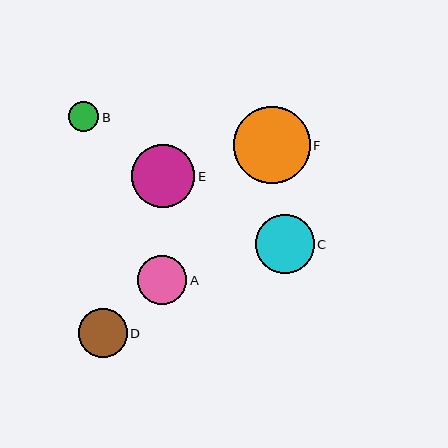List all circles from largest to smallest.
From largest to smallest: F, E, C, D, A, B.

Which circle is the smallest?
Circle B is the smallest with a size of approximately 31 pixels.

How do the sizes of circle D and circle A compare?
Circle D and circle A are approximately the same size.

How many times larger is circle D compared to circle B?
Circle D is approximately 1.6 times the size of circle B.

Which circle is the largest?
Circle F is the largest with a size of approximately 77 pixels.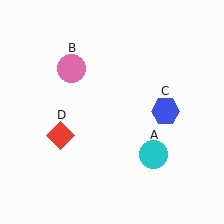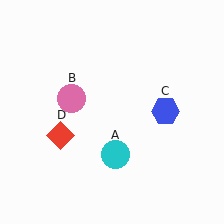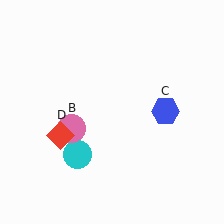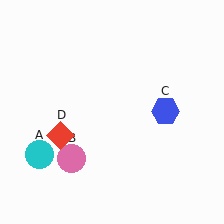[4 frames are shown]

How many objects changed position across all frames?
2 objects changed position: cyan circle (object A), pink circle (object B).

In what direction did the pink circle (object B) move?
The pink circle (object B) moved down.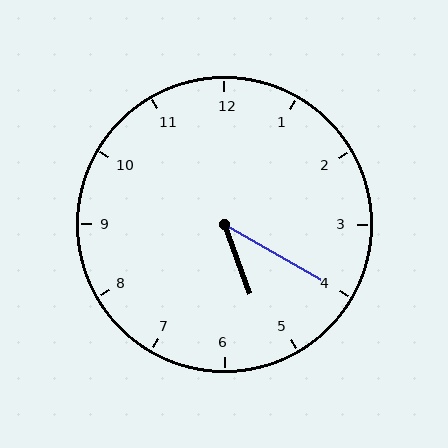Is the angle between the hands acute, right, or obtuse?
It is acute.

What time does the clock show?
5:20.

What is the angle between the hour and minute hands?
Approximately 40 degrees.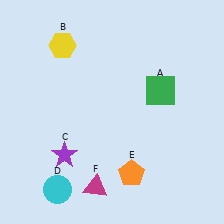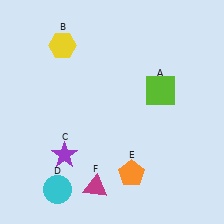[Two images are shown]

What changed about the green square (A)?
In Image 1, A is green. In Image 2, it changed to lime.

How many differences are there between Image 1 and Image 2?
There is 1 difference between the two images.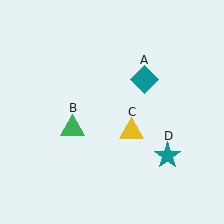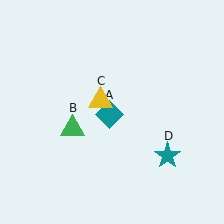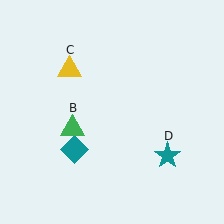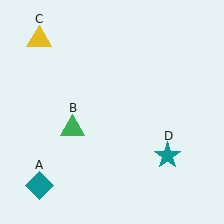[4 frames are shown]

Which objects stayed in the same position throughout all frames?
Green triangle (object B) and teal star (object D) remained stationary.